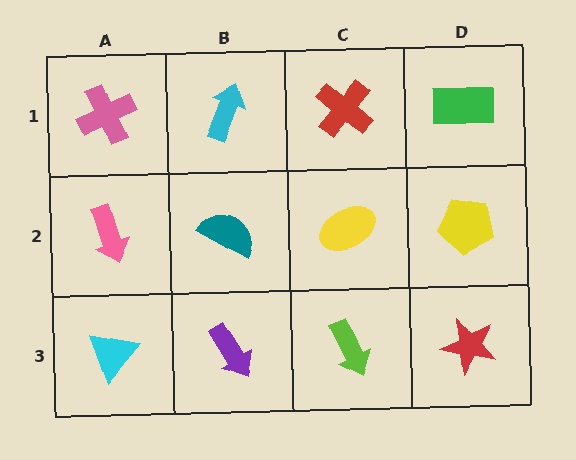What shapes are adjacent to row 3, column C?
A yellow ellipse (row 2, column C), a purple arrow (row 3, column B), a red star (row 3, column D).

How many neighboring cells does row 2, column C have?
4.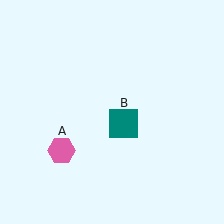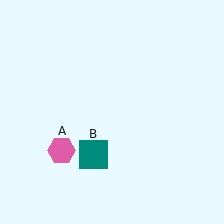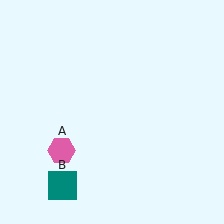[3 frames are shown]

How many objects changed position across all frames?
1 object changed position: teal square (object B).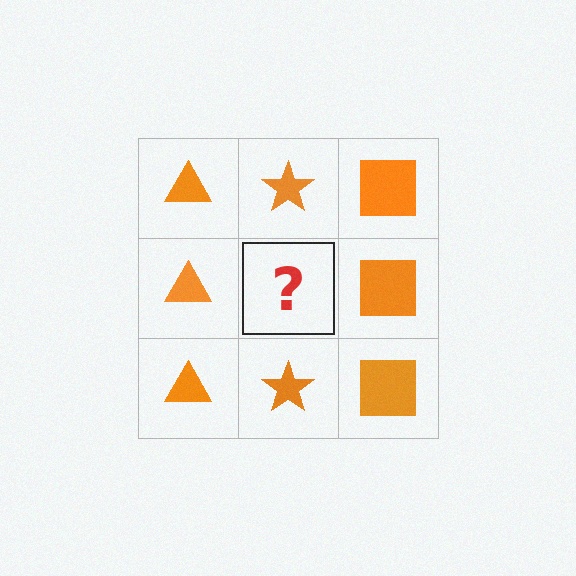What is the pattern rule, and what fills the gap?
The rule is that each column has a consistent shape. The gap should be filled with an orange star.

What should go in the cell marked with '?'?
The missing cell should contain an orange star.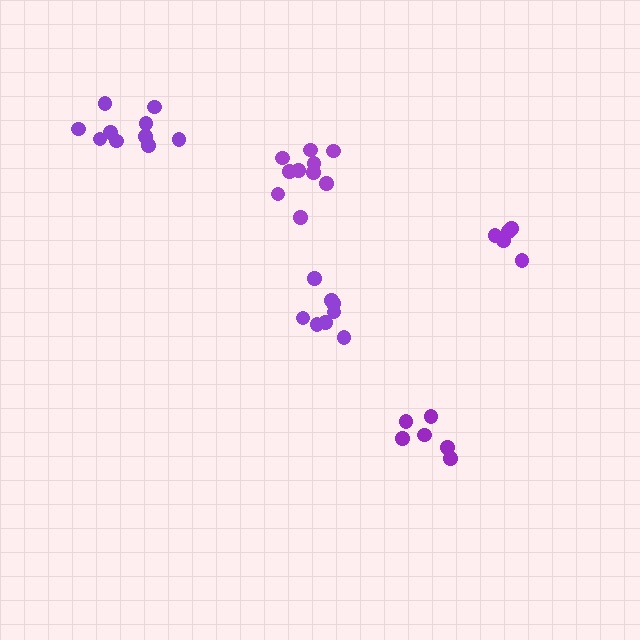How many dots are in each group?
Group 1: 10 dots, Group 2: 5 dots, Group 3: 10 dots, Group 4: 6 dots, Group 5: 8 dots (39 total).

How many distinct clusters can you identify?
There are 5 distinct clusters.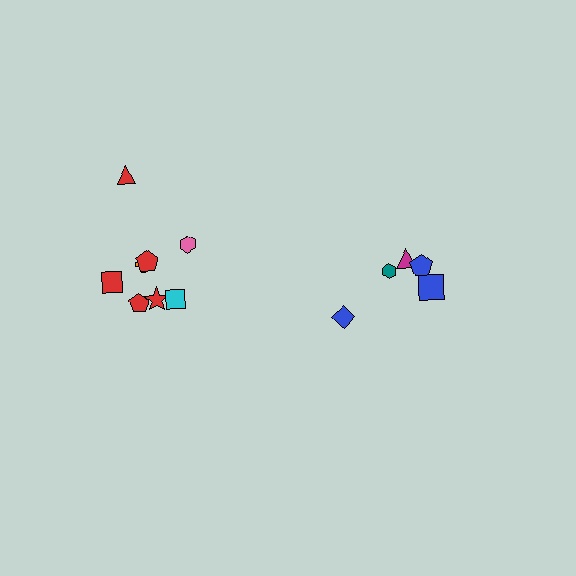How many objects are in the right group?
There are 5 objects.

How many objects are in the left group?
There are 8 objects.